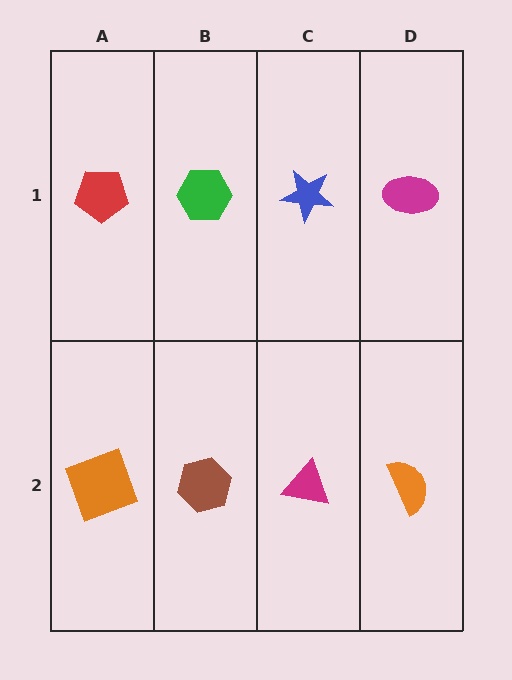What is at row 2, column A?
An orange square.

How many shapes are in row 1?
4 shapes.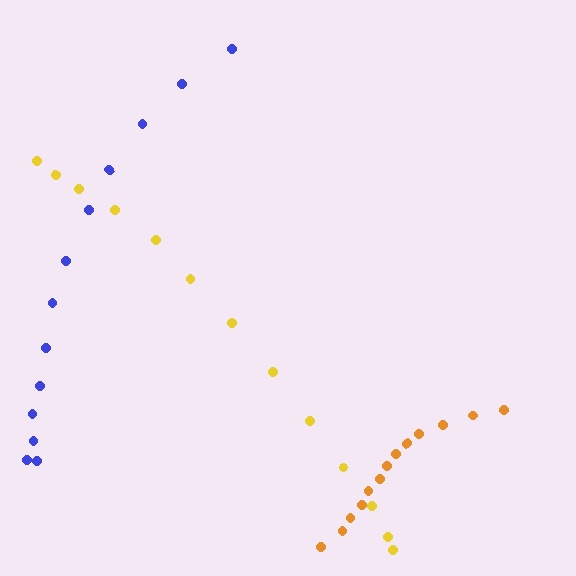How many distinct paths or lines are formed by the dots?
There are 3 distinct paths.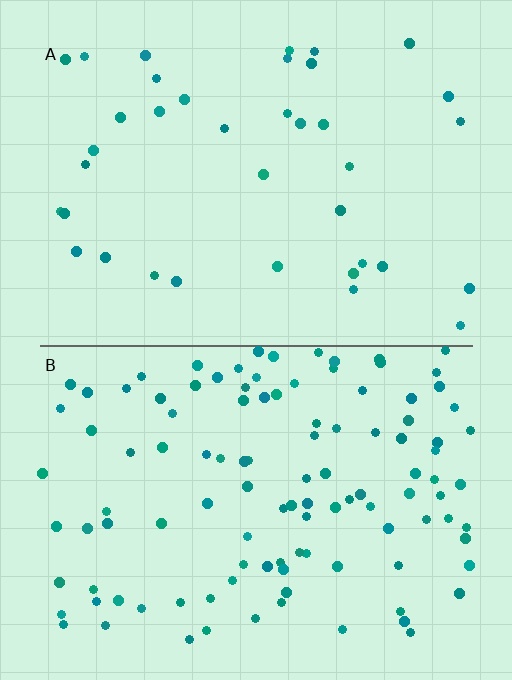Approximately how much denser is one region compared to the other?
Approximately 3.0× — region B over region A.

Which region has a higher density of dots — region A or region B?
B (the bottom).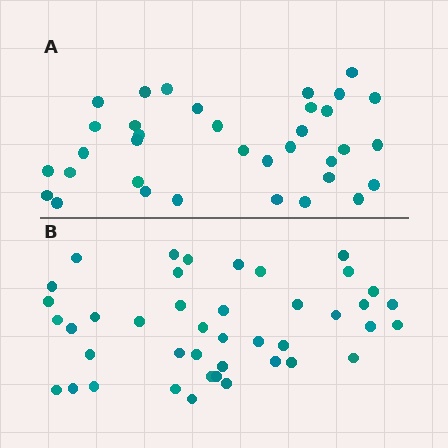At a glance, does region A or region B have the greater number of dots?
Region B (the bottom region) has more dots.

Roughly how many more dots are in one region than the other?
Region B has roughly 8 or so more dots than region A.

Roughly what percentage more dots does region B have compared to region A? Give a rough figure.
About 20% more.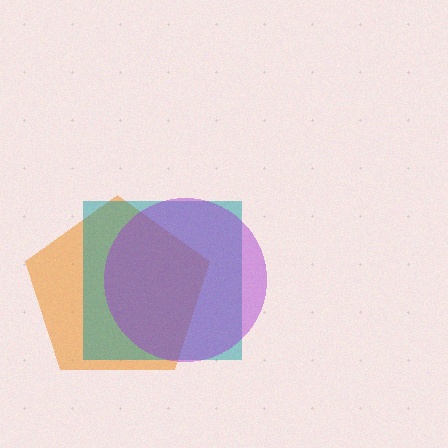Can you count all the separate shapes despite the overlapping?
Yes, there are 3 separate shapes.